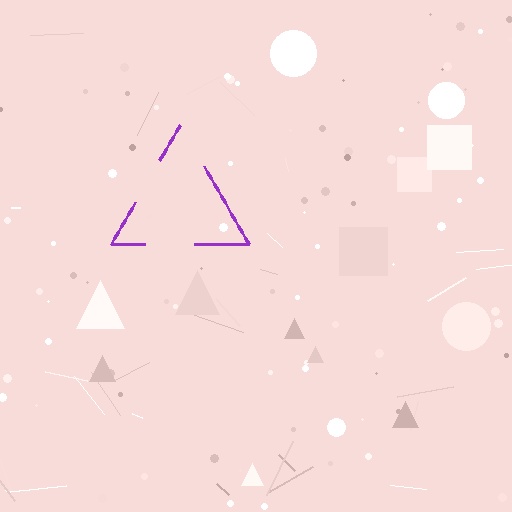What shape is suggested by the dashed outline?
The dashed outline suggests a triangle.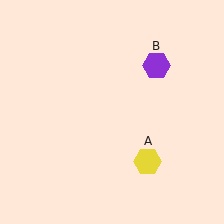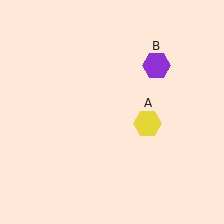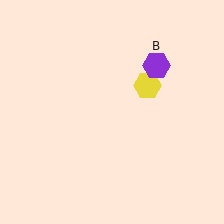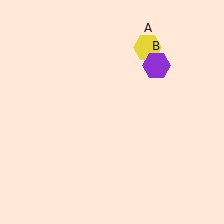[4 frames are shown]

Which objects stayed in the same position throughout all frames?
Purple hexagon (object B) remained stationary.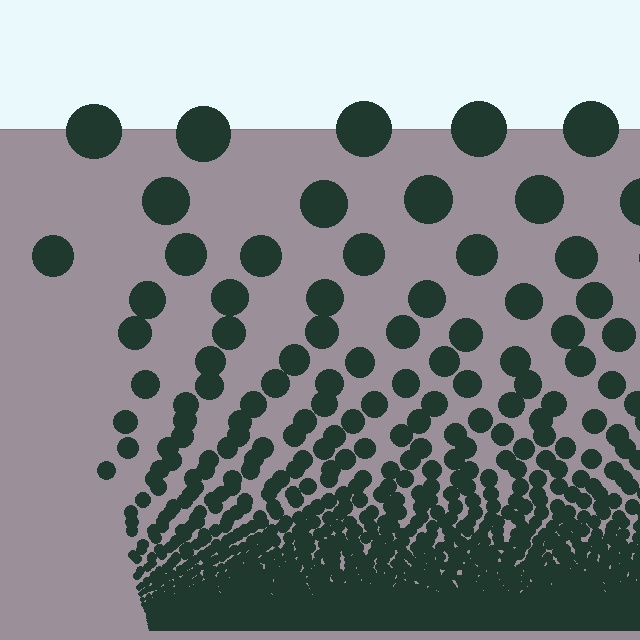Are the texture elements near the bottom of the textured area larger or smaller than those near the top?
Smaller. The gradient is inverted — elements near the bottom are smaller and denser.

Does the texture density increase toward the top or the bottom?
Density increases toward the bottom.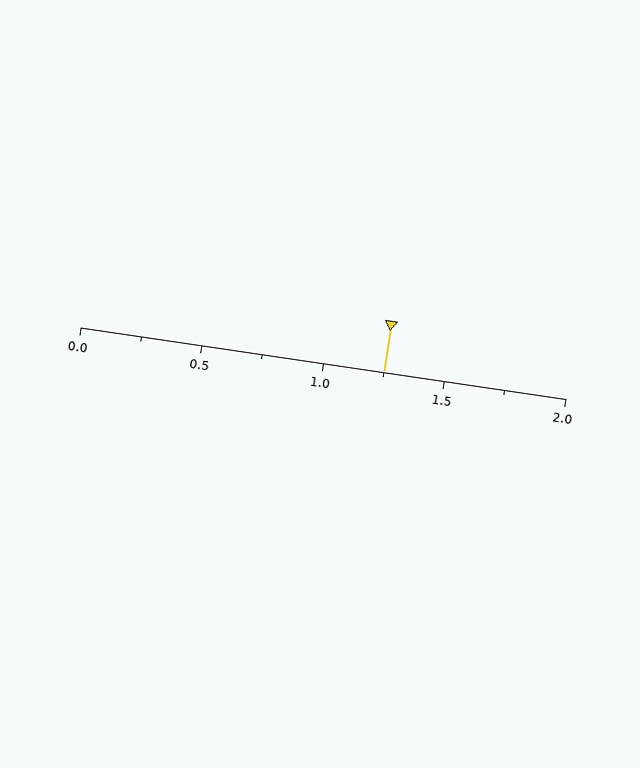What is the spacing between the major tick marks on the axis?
The major ticks are spaced 0.5 apart.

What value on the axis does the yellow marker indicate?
The marker indicates approximately 1.25.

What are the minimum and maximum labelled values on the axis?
The axis runs from 0.0 to 2.0.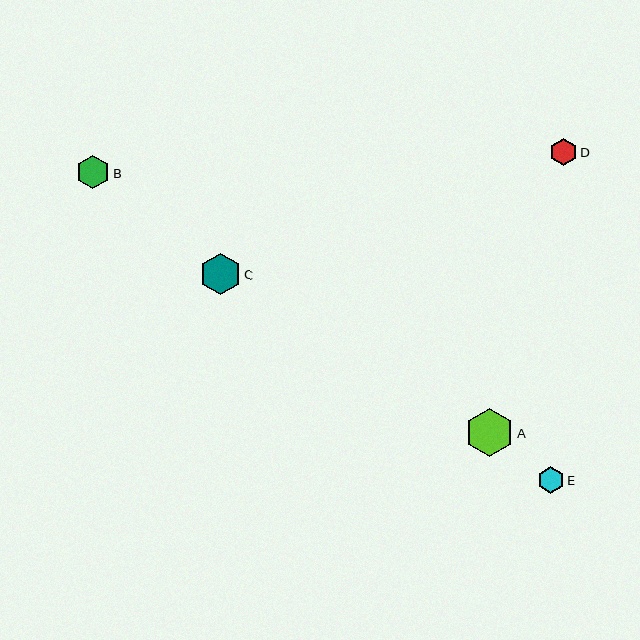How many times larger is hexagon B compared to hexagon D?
Hexagon B is approximately 1.3 times the size of hexagon D.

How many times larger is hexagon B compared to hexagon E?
Hexagon B is approximately 1.3 times the size of hexagon E.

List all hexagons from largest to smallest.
From largest to smallest: A, C, B, E, D.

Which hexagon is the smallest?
Hexagon D is the smallest with a size of approximately 27 pixels.